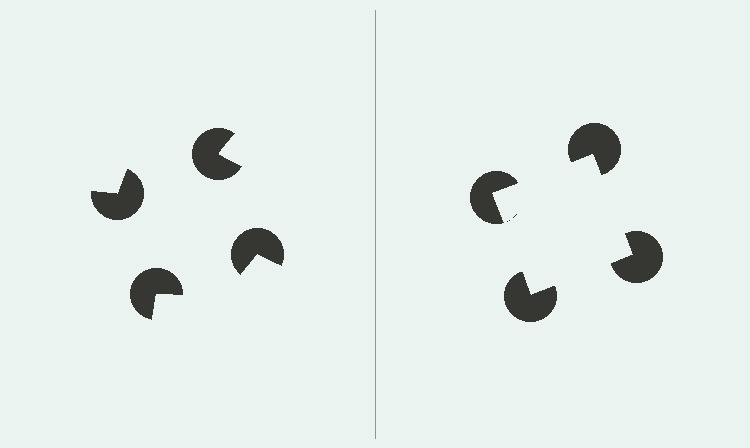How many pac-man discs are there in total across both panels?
8 — 4 on each side.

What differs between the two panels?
The pac-man discs are positioned identically on both sides; only the wedge orientations differ. On the right they align to a square; on the left they are misaligned.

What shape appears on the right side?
An illusory square.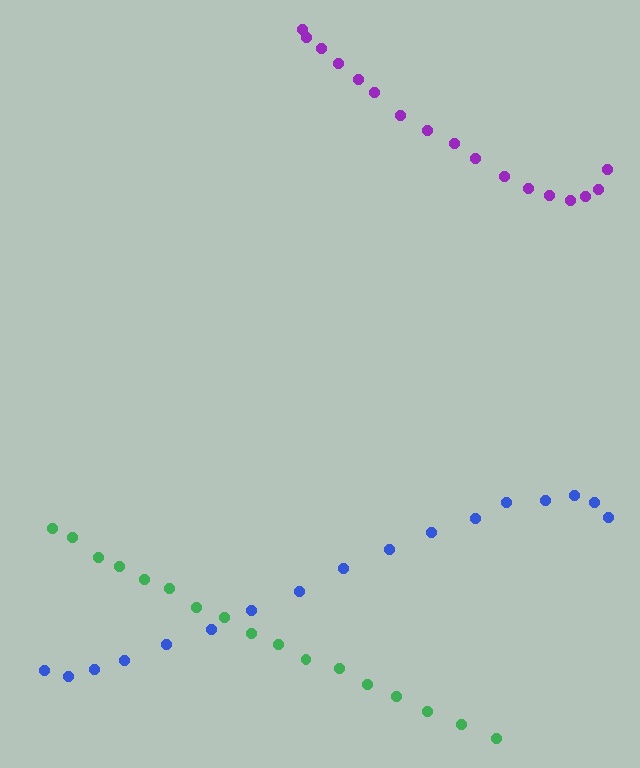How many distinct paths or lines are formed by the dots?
There are 3 distinct paths.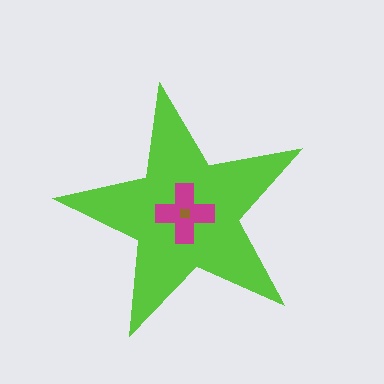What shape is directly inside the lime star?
The magenta cross.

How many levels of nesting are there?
3.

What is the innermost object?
The brown square.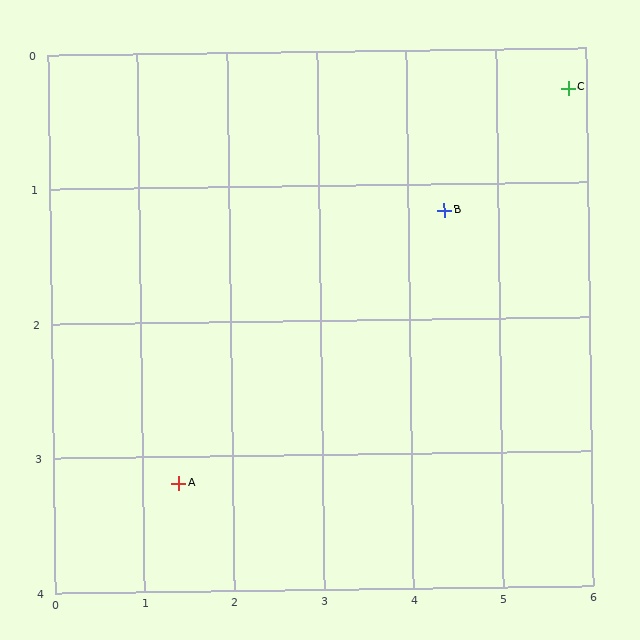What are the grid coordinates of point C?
Point C is at approximately (5.8, 0.3).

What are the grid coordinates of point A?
Point A is at approximately (1.4, 3.2).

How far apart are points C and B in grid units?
Points C and B are about 1.7 grid units apart.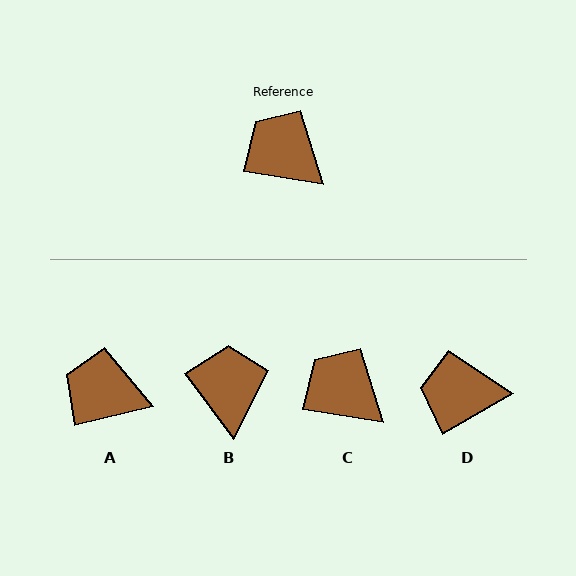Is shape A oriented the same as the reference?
No, it is off by about 23 degrees.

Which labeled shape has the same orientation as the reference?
C.